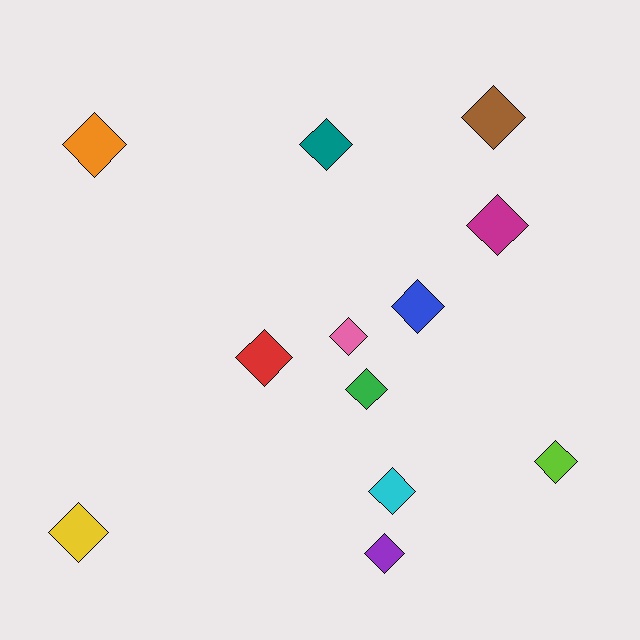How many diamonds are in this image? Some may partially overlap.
There are 12 diamonds.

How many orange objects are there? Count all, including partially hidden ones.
There is 1 orange object.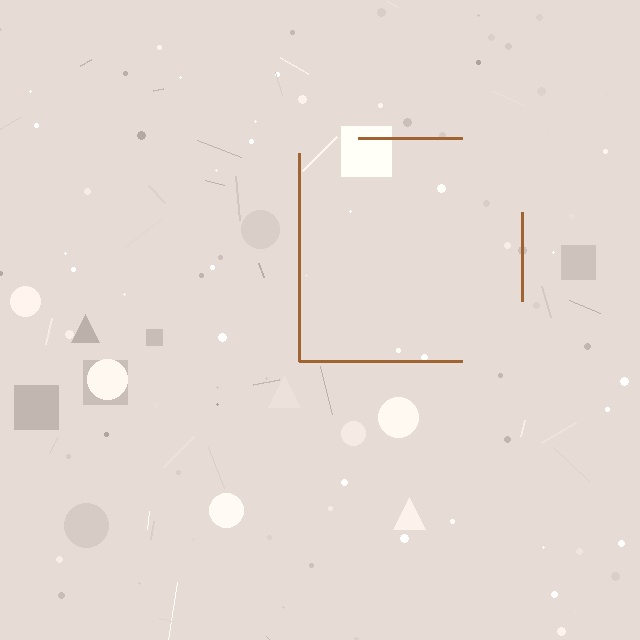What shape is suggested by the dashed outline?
The dashed outline suggests a square.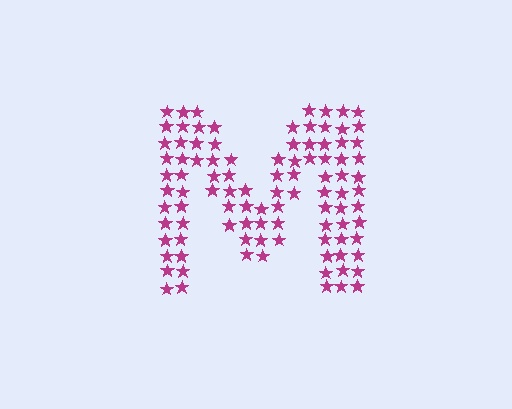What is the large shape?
The large shape is the letter M.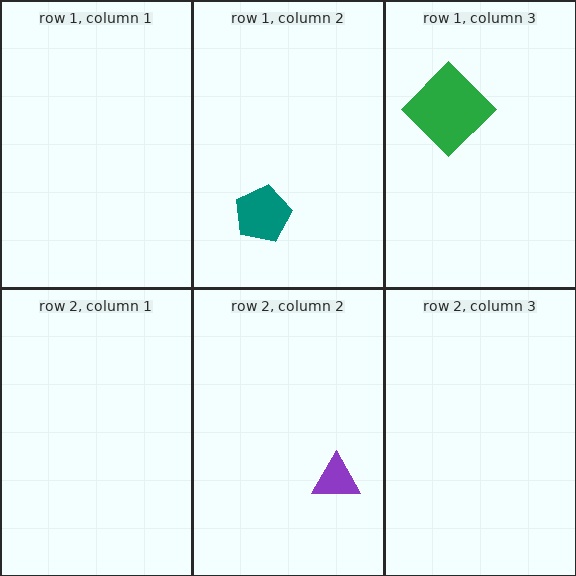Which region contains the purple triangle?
The row 2, column 2 region.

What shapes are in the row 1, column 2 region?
The teal pentagon.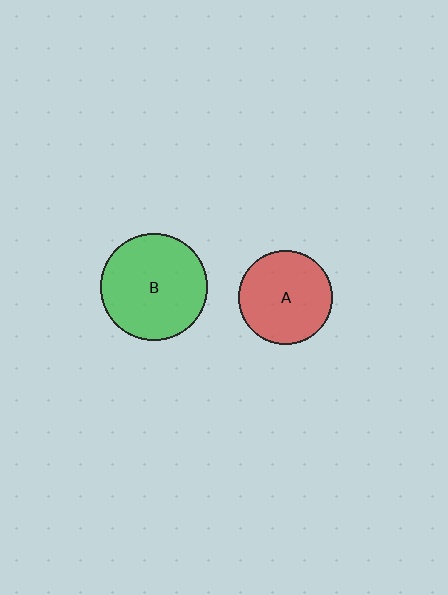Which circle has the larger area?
Circle B (green).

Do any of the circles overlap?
No, none of the circles overlap.